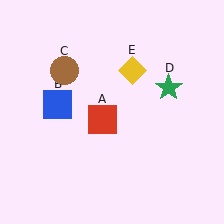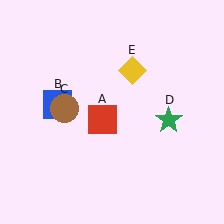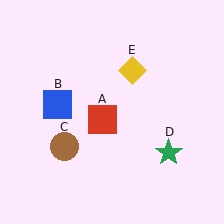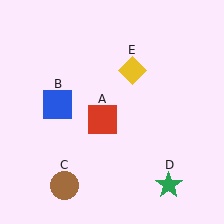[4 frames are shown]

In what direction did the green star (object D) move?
The green star (object D) moved down.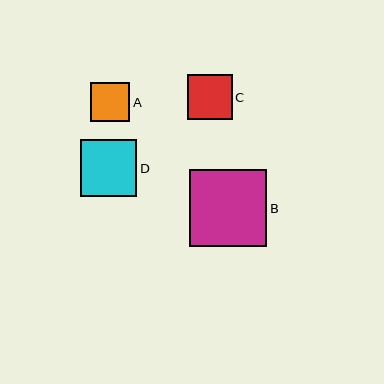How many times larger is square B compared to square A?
Square B is approximately 2.0 times the size of square A.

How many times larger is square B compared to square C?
Square B is approximately 1.7 times the size of square C.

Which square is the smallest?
Square A is the smallest with a size of approximately 39 pixels.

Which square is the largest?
Square B is the largest with a size of approximately 77 pixels.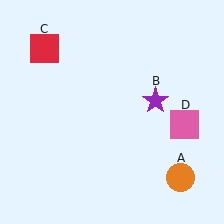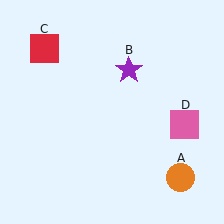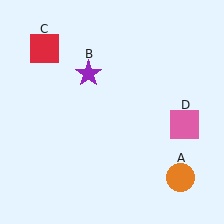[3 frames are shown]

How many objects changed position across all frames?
1 object changed position: purple star (object B).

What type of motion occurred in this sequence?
The purple star (object B) rotated counterclockwise around the center of the scene.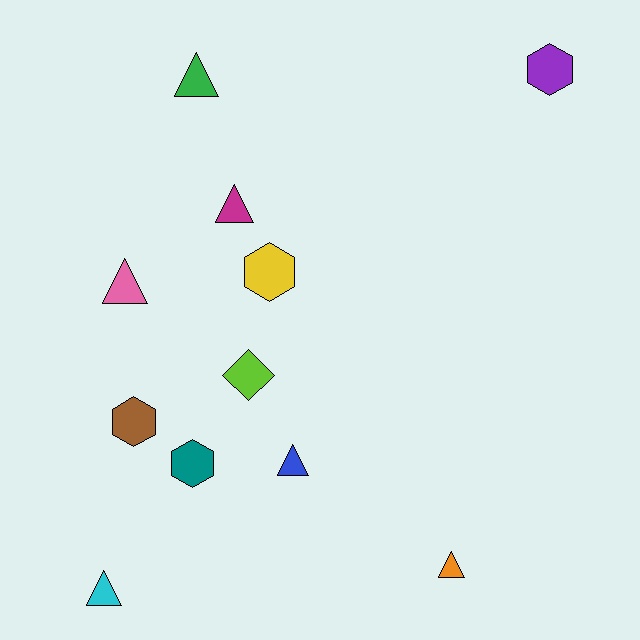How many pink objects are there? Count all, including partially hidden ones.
There is 1 pink object.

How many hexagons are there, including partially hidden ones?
There are 4 hexagons.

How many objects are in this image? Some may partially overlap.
There are 11 objects.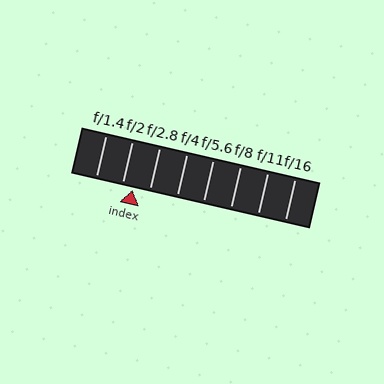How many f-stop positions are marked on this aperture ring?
There are 8 f-stop positions marked.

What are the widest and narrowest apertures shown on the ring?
The widest aperture shown is f/1.4 and the narrowest is f/16.